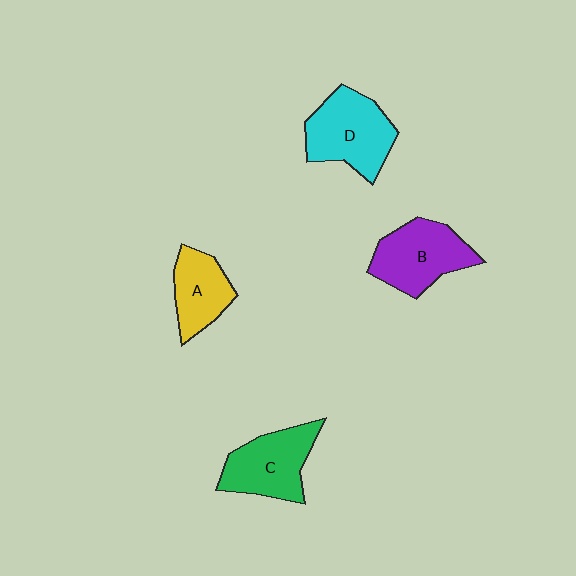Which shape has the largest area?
Shape D (cyan).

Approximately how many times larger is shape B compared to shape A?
Approximately 1.4 times.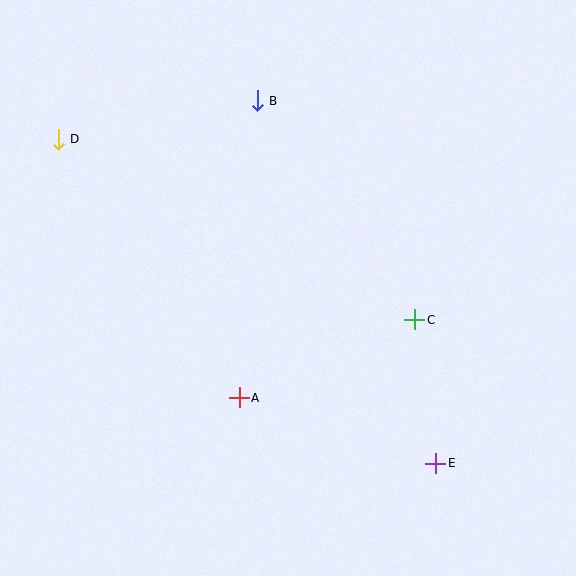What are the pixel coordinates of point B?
Point B is at (257, 101).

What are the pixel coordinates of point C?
Point C is at (415, 320).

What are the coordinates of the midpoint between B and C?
The midpoint between B and C is at (336, 210).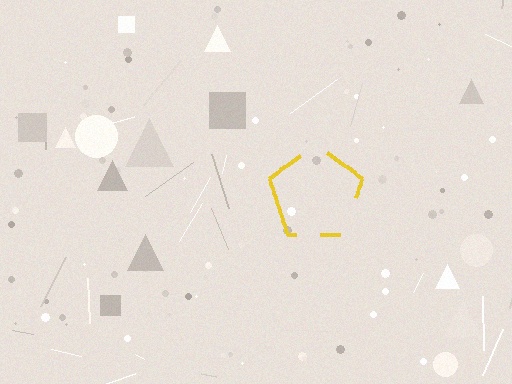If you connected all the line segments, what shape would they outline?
They would outline a pentagon.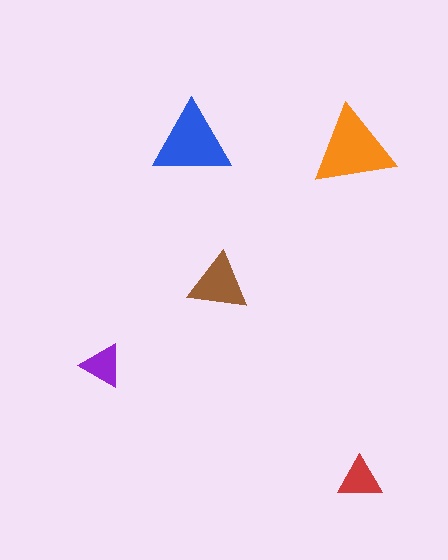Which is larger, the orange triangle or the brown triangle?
The orange one.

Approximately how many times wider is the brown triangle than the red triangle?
About 1.5 times wider.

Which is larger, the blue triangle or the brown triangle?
The blue one.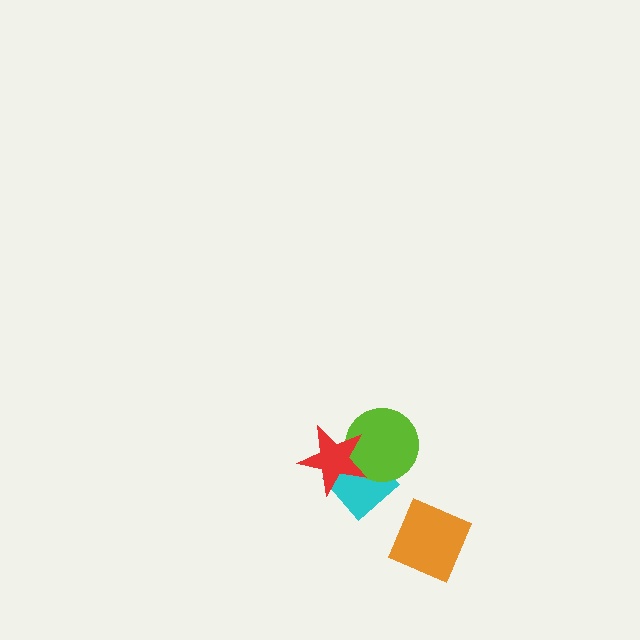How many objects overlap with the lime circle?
2 objects overlap with the lime circle.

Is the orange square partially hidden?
No, no other shape covers it.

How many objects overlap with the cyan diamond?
2 objects overlap with the cyan diamond.